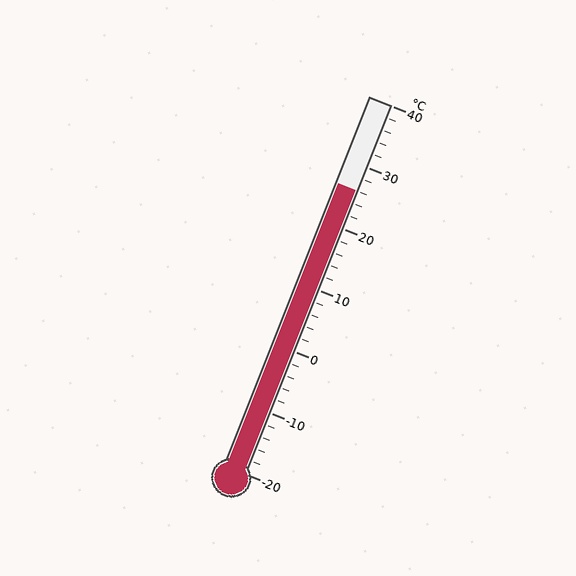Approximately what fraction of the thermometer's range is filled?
The thermometer is filled to approximately 75% of its range.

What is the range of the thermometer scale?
The thermometer scale ranges from -20°C to 40°C.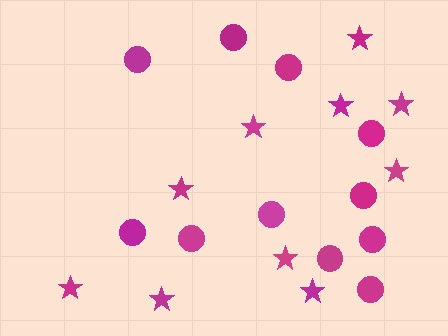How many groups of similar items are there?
There are 2 groups: one group of circles (11) and one group of stars (10).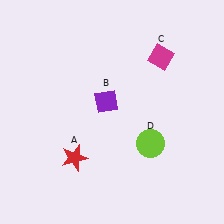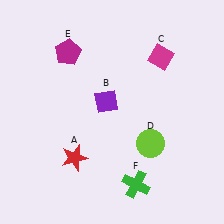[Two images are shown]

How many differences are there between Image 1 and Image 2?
There are 2 differences between the two images.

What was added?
A magenta pentagon (E), a green cross (F) were added in Image 2.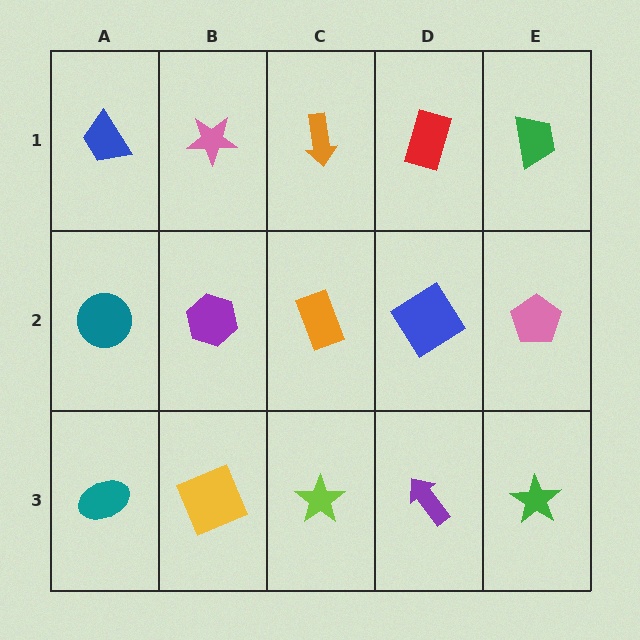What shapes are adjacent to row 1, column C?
An orange rectangle (row 2, column C), a pink star (row 1, column B), a red rectangle (row 1, column D).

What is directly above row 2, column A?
A blue trapezoid.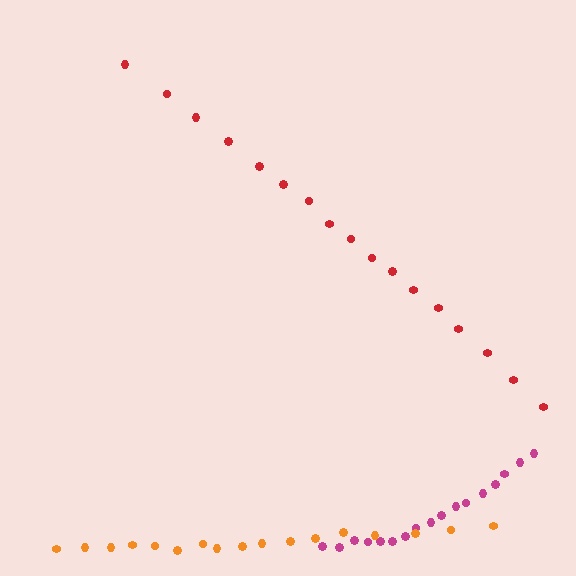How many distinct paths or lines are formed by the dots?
There are 3 distinct paths.